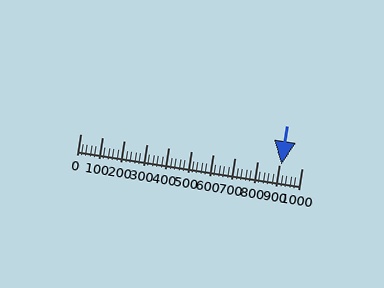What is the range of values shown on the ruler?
The ruler shows values from 0 to 1000.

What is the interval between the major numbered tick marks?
The major tick marks are spaced 100 units apart.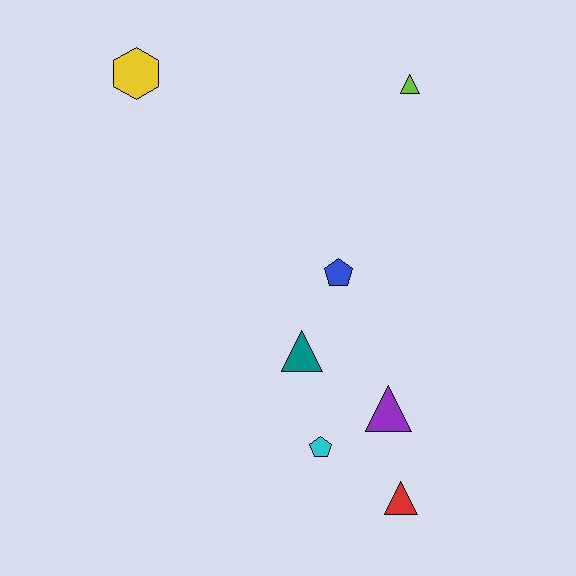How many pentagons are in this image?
There are 2 pentagons.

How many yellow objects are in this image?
There is 1 yellow object.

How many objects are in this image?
There are 7 objects.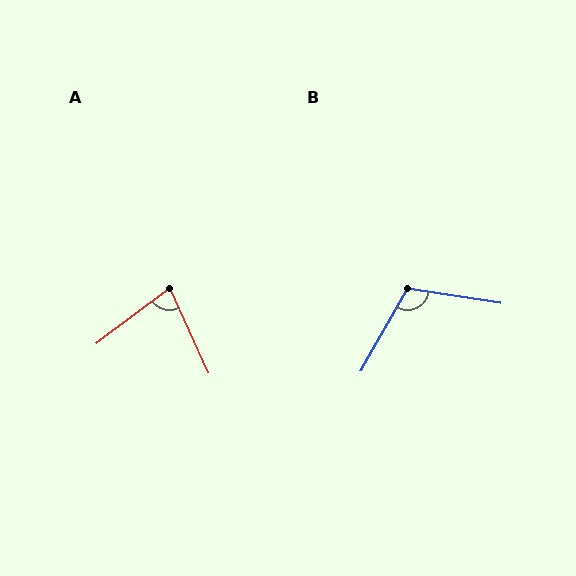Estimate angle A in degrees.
Approximately 77 degrees.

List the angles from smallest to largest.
A (77°), B (110°).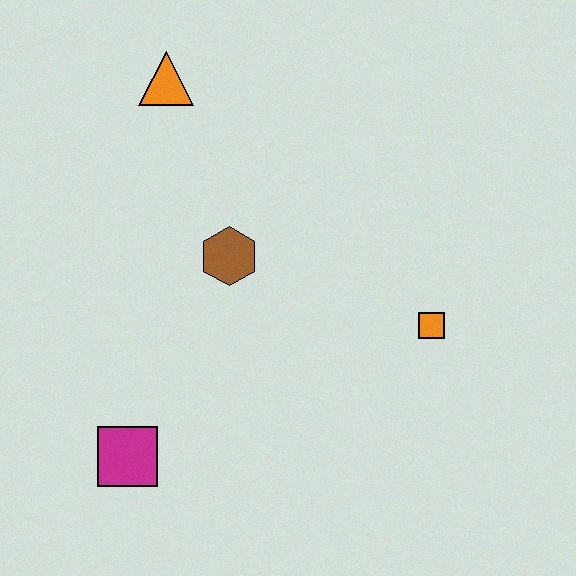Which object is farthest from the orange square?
The orange triangle is farthest from the orange square.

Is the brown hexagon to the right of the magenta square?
Yes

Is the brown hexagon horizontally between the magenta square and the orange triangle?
No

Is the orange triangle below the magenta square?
No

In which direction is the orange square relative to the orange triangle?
The orange square is to the right of the orange triangle.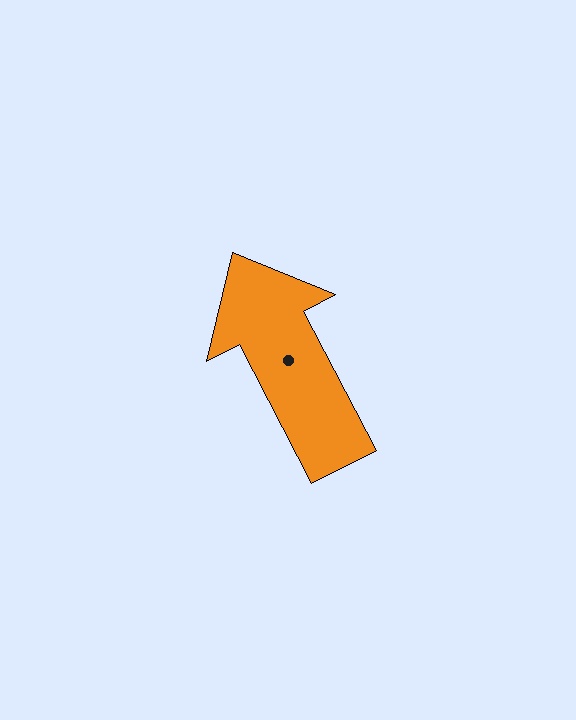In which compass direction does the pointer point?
Northwest.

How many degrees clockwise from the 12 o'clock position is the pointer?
Approximately 332 degrees.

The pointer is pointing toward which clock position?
Roughly 11 o'clock.